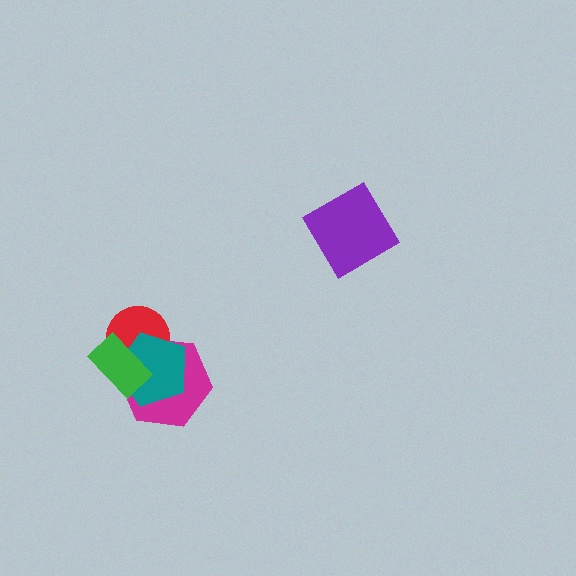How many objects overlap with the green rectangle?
3 objects overlap with the green rectangle.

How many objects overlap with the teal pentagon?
3 objects overlap with the teal pentagon.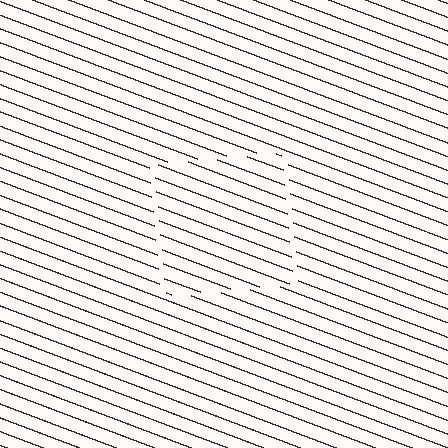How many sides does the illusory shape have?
4 sides — the line-ends trace a square.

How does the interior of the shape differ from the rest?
The interior of the shape contains the same grating, shifted by half a period — the contour is defined by the phase discontinuity where line-ends from the inner and outer gratings abut.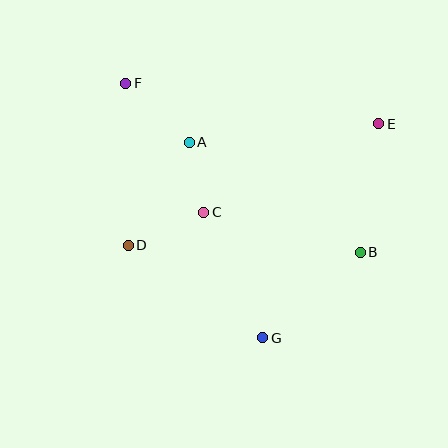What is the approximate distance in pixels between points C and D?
The distance between C and D is approximately 82 pixels.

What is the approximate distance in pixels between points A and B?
The distance between A and B is approximately 203 pixels.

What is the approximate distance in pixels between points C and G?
The distance between C and G is approximately 139 pixels.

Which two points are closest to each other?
Points A and C are closest to each other.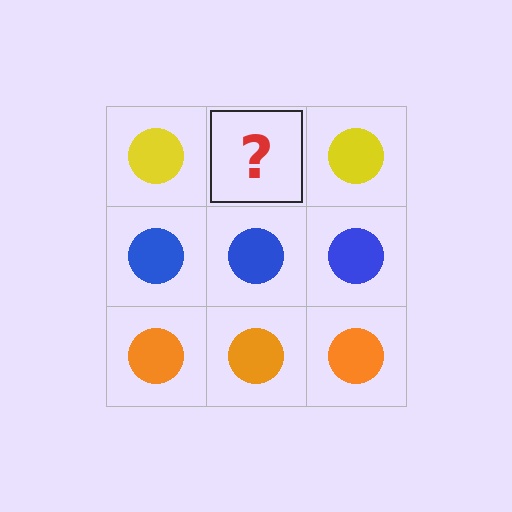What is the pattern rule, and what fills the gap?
The rule is that each row has a consistent color. The gap should be filled with a yellow circle.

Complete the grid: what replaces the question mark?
The question mark should be replaced with a yellow circle.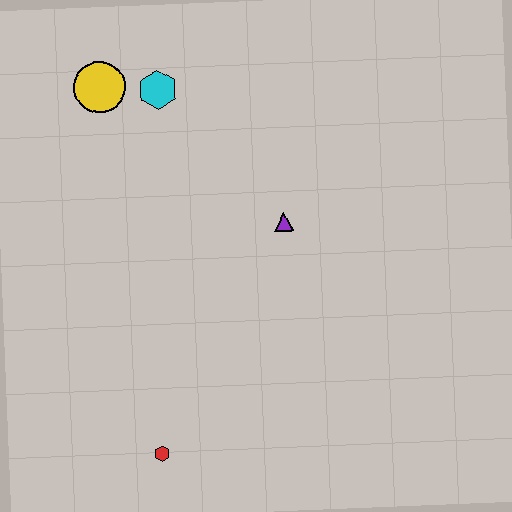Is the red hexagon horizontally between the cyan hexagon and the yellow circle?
Yes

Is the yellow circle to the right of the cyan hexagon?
No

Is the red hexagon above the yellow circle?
No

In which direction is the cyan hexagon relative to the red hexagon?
The cyan hexagon is above the red hexagon.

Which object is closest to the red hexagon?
The purple triangle is closest to the red hexagon.